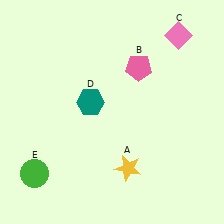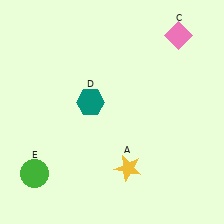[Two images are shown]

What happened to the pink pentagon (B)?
The pink pentagon (B) was removed in Image 2. It was in the top-right area of Image 1.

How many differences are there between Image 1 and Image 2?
There is 1 difference between the two images.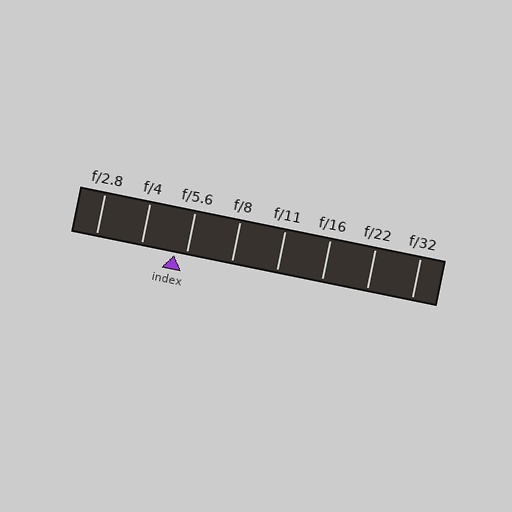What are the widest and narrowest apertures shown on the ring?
The widest aperture shown is f/2.8 and the narrowest is f/32.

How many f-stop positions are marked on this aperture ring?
There are 8 f-stop positions marked.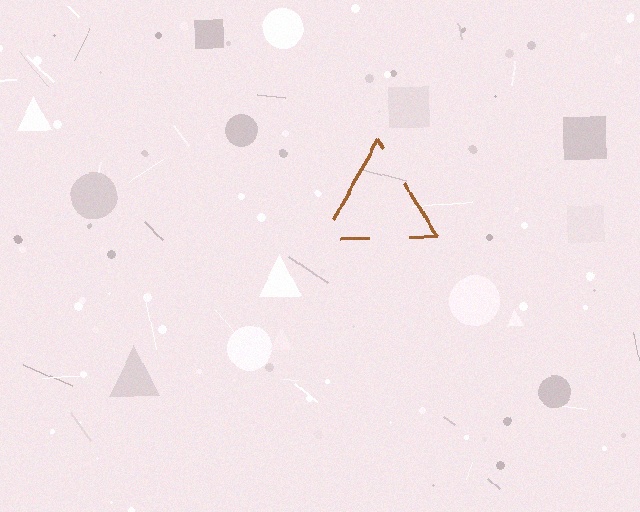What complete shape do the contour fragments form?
The contour fragments form a triangle.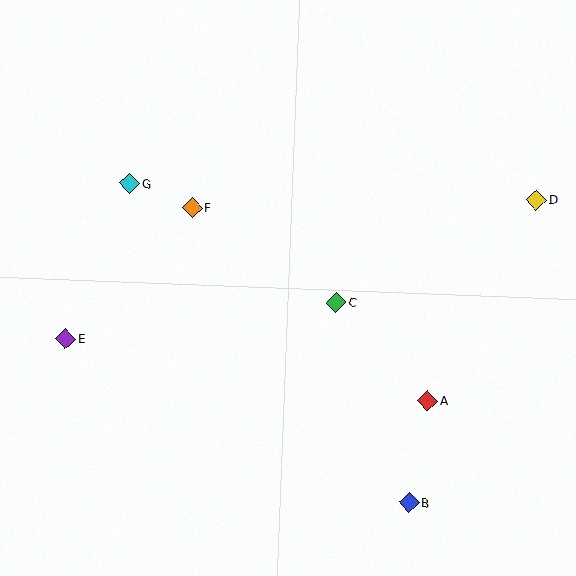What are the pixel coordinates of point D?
Point D is at (536, 200).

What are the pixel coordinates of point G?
Point G is at (130, 183).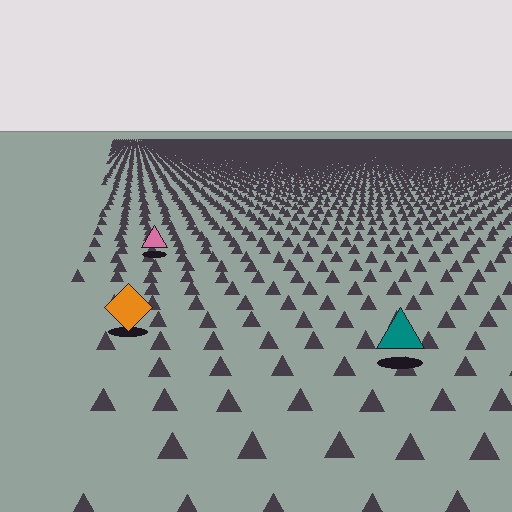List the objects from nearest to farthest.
From nearest to farthest: the teal triangle, the orange diamond, the pink triangle.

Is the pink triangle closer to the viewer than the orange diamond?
No. The orange diamond is closer — you can tell from the texture gradient: the ground texture is coarser near it.